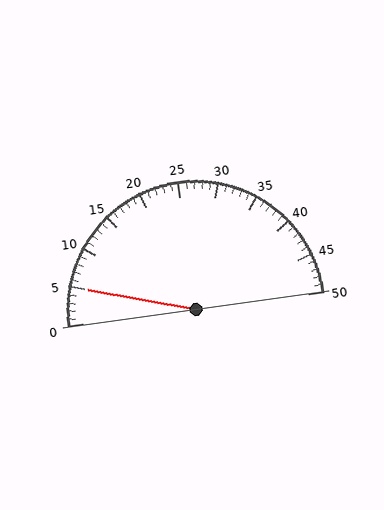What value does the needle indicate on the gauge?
The needle indicates approximately 5.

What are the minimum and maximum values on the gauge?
The gauge ranges from 0 to 50.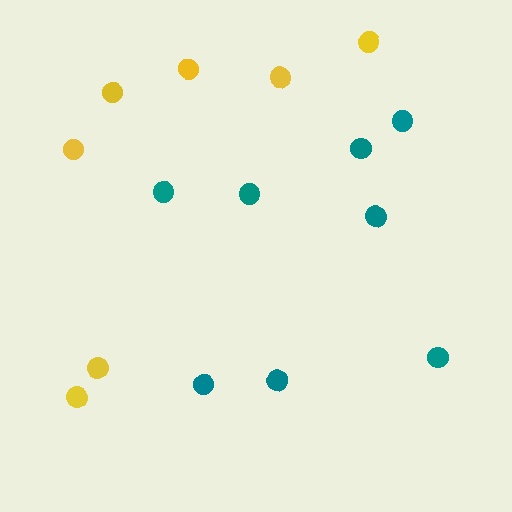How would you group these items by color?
There are 2 groups: one group of yellow circles (7) and one group of teal circles (8).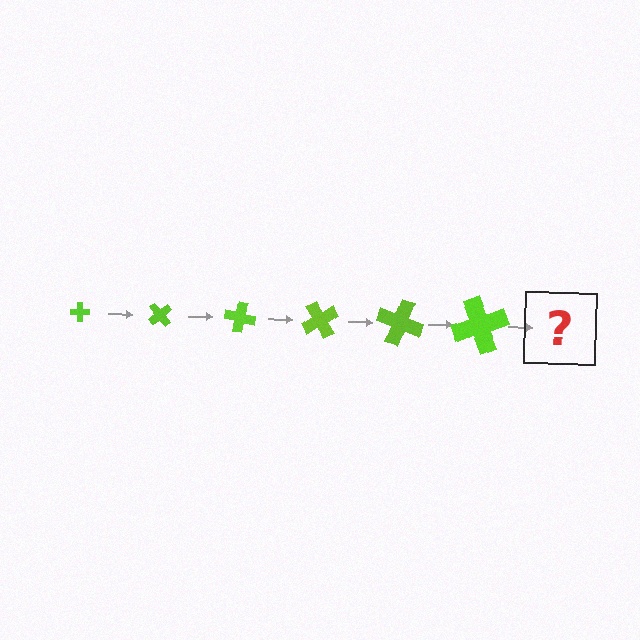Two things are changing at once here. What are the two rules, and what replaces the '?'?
The two rules are that the cross grows larger each step and it rotates 50 degrees each step. The '?' should be a cross, larger than the previous one and rotated 300 degrees from the start.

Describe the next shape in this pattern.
It should be a cross, larger than the previous one and rotated 300 degrees from the start.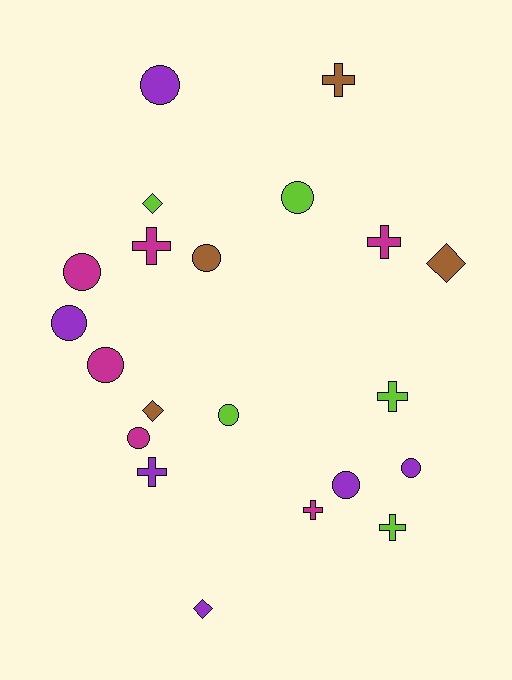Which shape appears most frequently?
Circle, with 10 objects.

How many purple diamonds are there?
There is 1 purple diamond.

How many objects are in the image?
There are 21 objects.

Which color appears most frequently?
Purple, with 6 objects.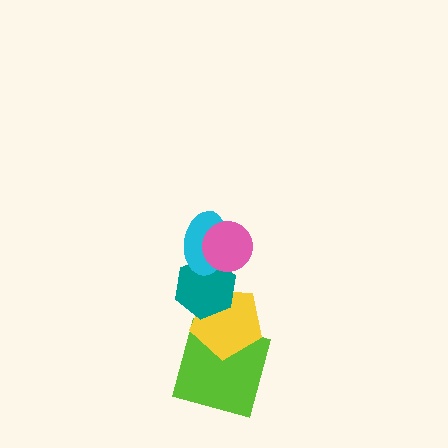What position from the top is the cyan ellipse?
The cyan ellipse is 2nd from the top.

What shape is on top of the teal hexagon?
The cyan ellipse is on top of the teal hexagon.